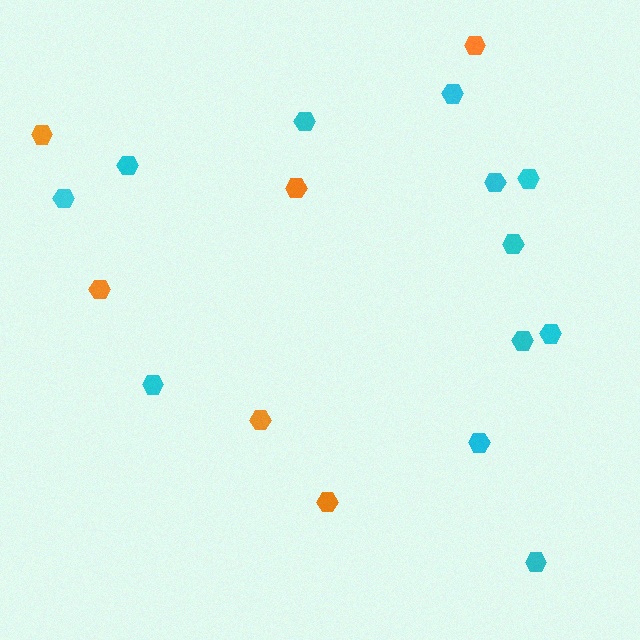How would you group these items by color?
There are 2 groups: one group of orange hexagons (6) and one group of cyan hexagons (12).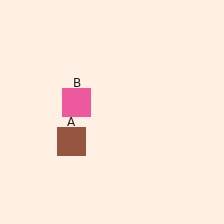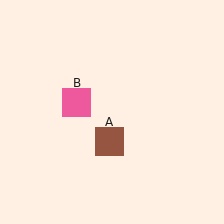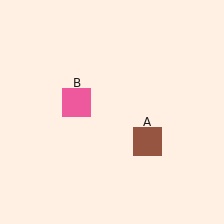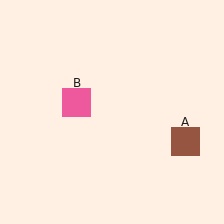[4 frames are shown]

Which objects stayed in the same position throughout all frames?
Pink square (object B) remained stationary.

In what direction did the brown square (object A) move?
The brown square (object A) moved right.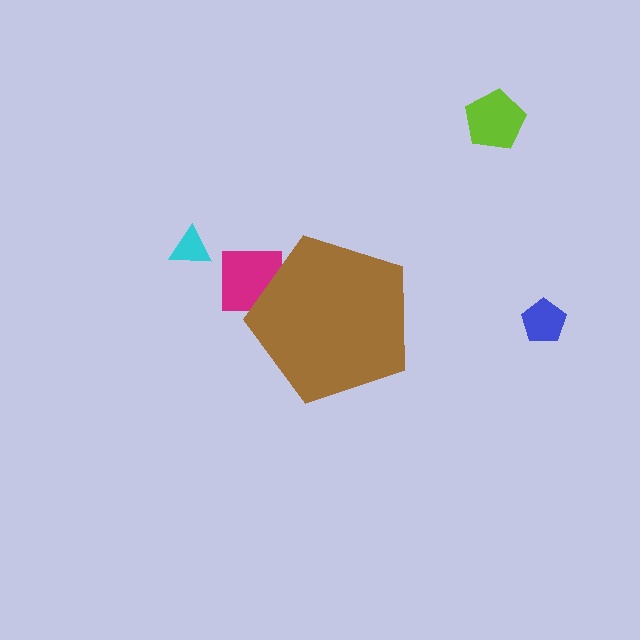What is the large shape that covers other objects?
A brown pentagon.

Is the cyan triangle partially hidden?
No, the cyan triangle is fully visible.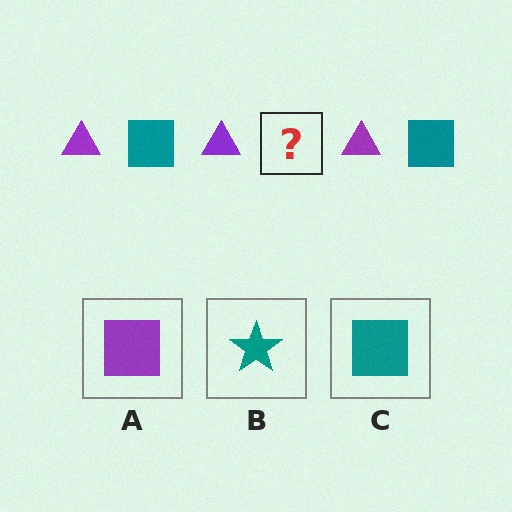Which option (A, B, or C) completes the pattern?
C.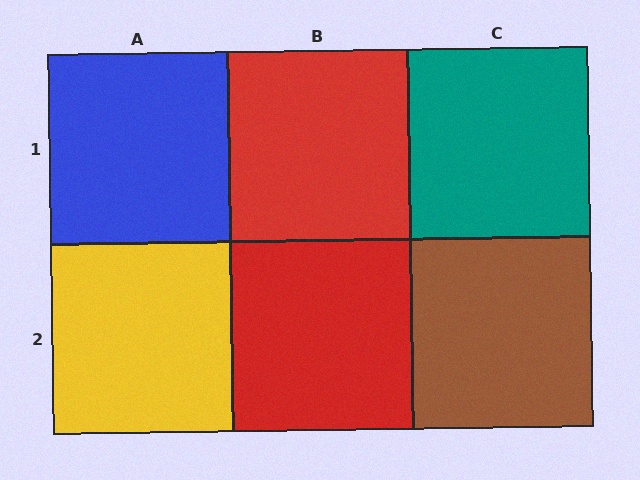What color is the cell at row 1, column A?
Blue.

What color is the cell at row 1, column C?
Teal.